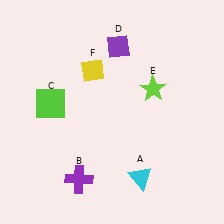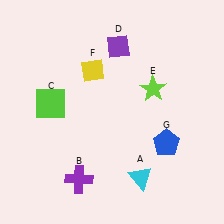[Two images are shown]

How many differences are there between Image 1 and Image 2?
There is 1 difference between the two images.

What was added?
A blue pentagon (G) was added in Image 2.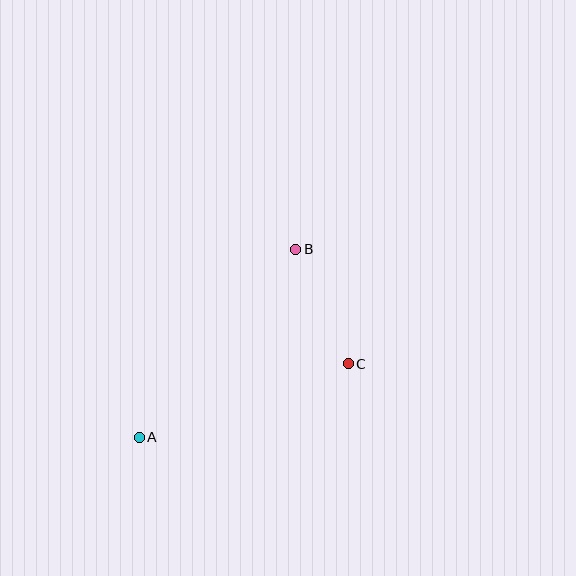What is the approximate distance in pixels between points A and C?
The distance between A and C is approximately 222 pixels.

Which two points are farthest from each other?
Points A and B are farthest from each other.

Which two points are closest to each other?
Points B and C are closest to each other.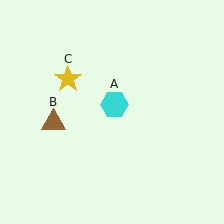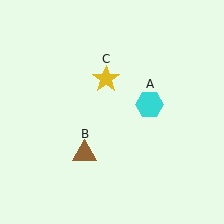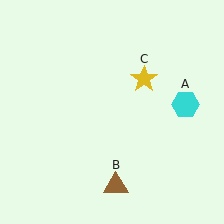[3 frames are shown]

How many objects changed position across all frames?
3 objects changed position: cyan hexagon (object A), brown triangle (object B), yellow star (object C).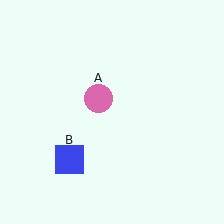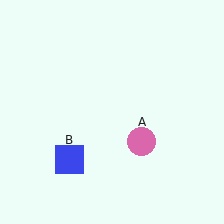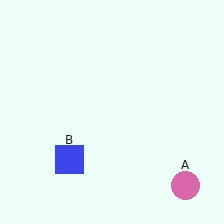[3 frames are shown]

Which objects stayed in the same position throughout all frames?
Blue square (object B) remained stationary.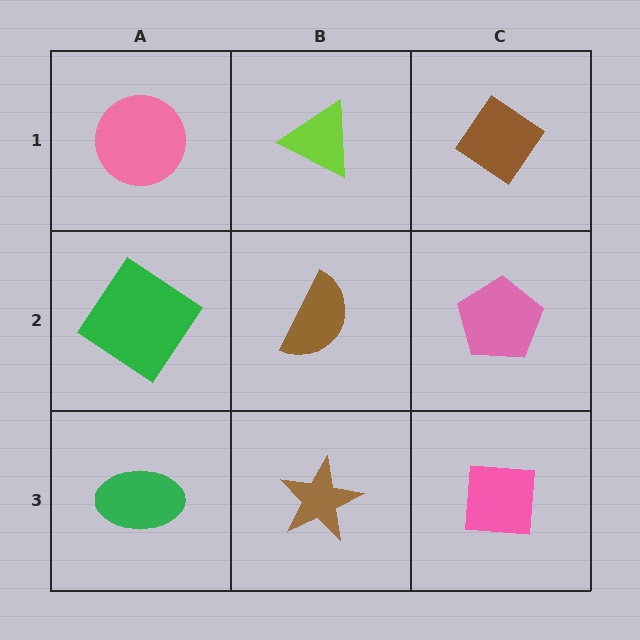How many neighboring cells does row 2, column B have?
4.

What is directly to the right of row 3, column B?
A pink square.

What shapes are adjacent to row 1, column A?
A green diamond (row 2, column A), a lime triangle (row 1, column B).